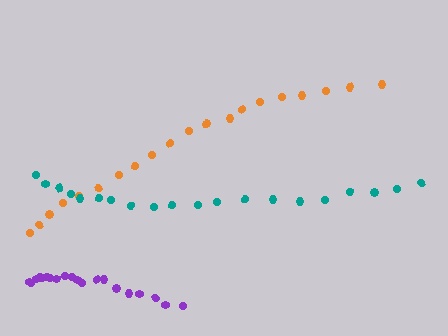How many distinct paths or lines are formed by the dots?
There are 3 distinct paths.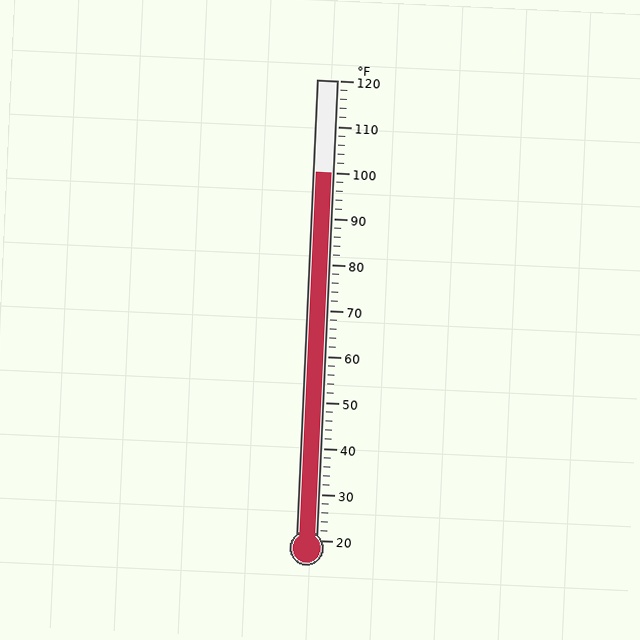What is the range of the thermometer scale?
The thermometer scale ranges from 20°F to 120°F.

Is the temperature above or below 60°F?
The temperature is above 60°F.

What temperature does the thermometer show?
The thermometer shows approximately 100°F.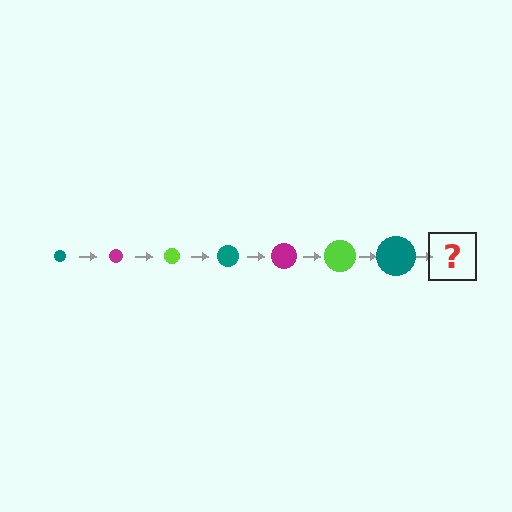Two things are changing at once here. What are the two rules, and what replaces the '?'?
The two rules are that the circle grows larger each step and the color cycles through teal, magenta, and lime. The '?' should be a magenta circle, larger than the previous one.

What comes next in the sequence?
The next element should be a magenta circle, larger than the previous one.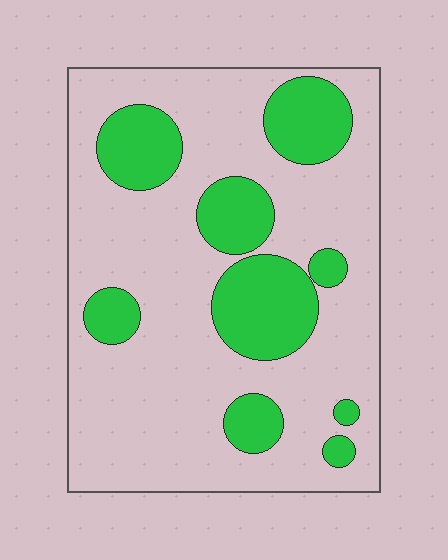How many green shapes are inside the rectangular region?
9.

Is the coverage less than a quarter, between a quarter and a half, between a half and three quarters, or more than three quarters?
Between a quarter and a half.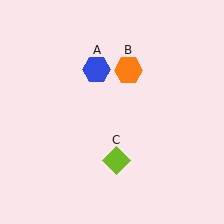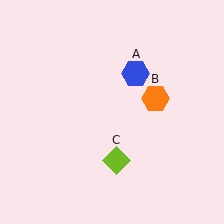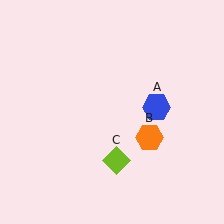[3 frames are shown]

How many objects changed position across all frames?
2 objects changed position: blue hexagon (object A), orange hexagon (object B).